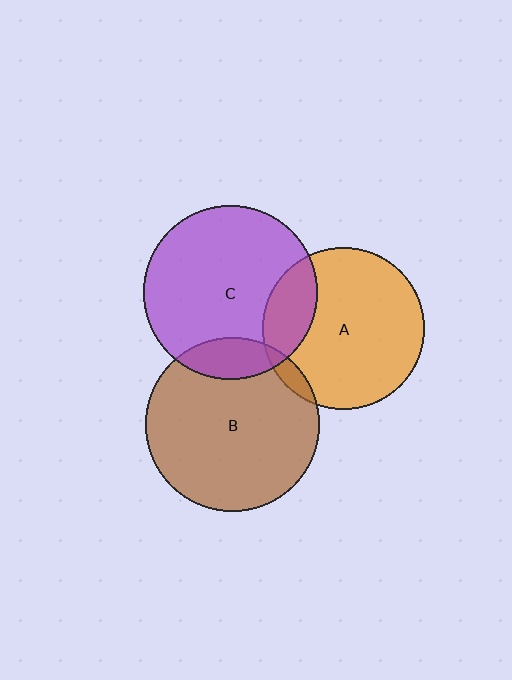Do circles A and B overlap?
Yes.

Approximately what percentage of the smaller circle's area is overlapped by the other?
Approximately 5%.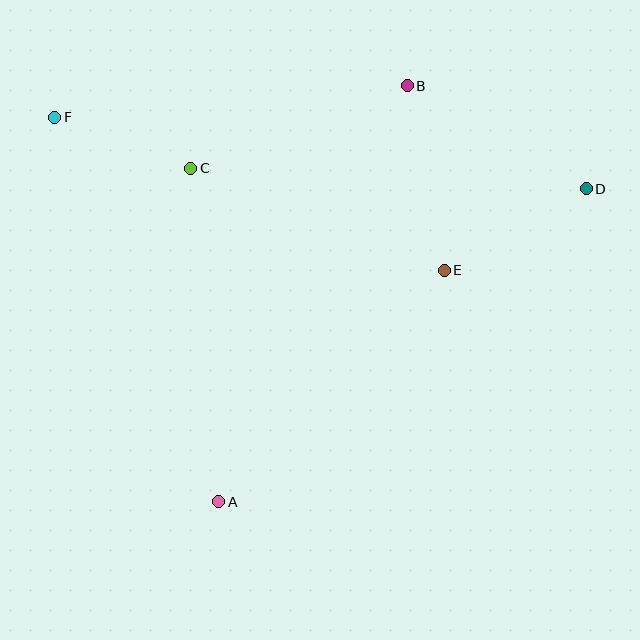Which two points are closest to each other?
Points C and F are closest to each other.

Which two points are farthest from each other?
Points D and F are farthest from each other.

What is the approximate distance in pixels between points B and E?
The distance between B and E is approximately 188 pixels.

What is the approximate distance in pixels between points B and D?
The distance between B and D is approximately 206 pixels.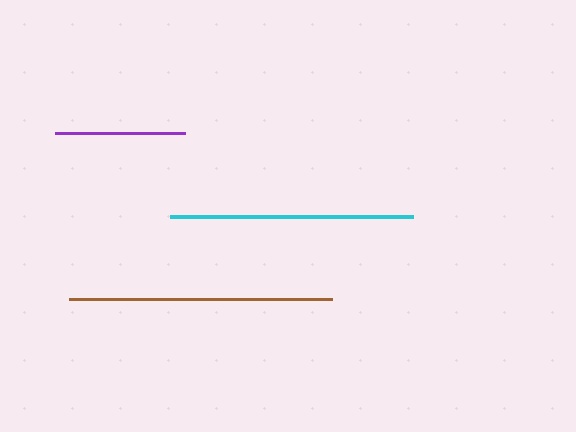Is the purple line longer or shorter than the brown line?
The brown line is longer than the purple line.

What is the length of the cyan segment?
The cyan segment is approximately 243 pixels long.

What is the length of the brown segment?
The brown segment is approximately 264 pixels long.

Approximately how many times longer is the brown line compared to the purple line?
The brown line is approximately 2.0 times the length of the purple line.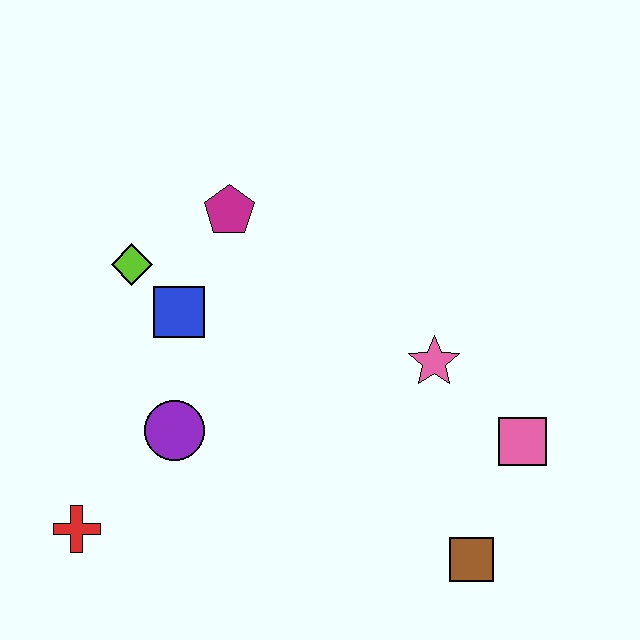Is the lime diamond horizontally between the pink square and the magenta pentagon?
No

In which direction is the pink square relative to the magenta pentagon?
The pink square is to the right of the magenta pentagon.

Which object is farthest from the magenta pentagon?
The brown square is farthest from the magenta pentagon.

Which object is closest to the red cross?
The purple circle is closest to the red cross.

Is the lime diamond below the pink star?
No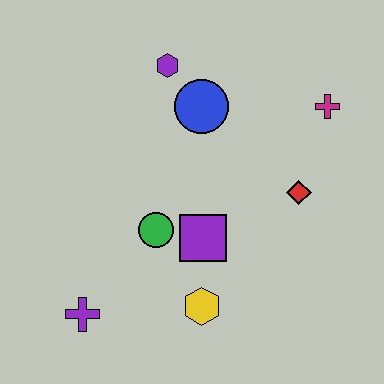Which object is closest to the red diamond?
The magenta cross is closest to the red diamond.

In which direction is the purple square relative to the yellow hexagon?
The purple square is above the yellow hexagon.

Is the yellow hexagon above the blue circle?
No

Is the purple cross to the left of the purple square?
Yes